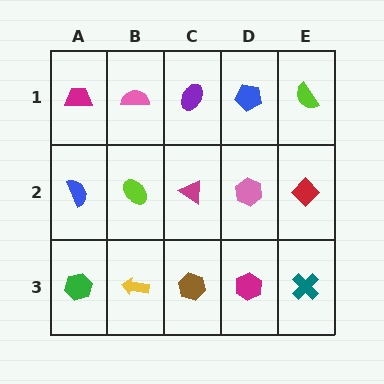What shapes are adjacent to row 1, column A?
A blue semicircle (row 2, column A), a pink semicircle (row 1, column B).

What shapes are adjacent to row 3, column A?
A blue semicircle (row 2, column A), a yellow arrow (row 3, column B).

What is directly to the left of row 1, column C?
A pink semicircle.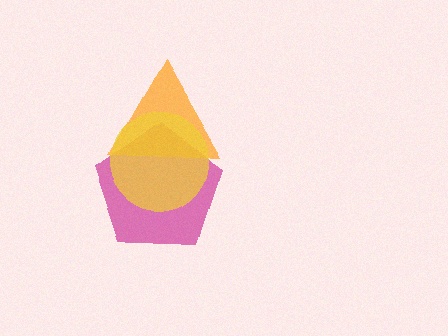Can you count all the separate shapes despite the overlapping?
Yes, there are 3 separate shapes.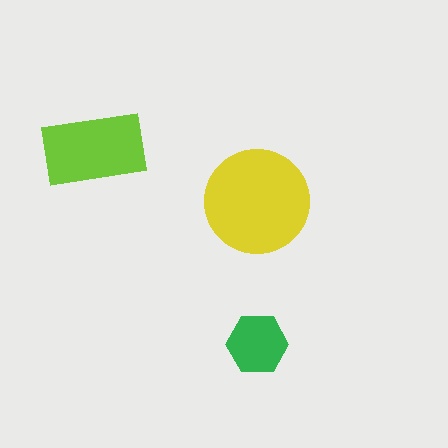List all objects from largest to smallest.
The yellow circle, the lime rectangle, the green hexagon.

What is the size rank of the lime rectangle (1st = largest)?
2nd.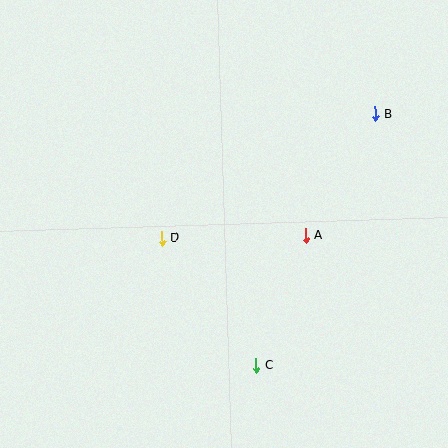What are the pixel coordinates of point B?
Point B is at (375, 114).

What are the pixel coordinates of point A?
Point A is at (306, 236).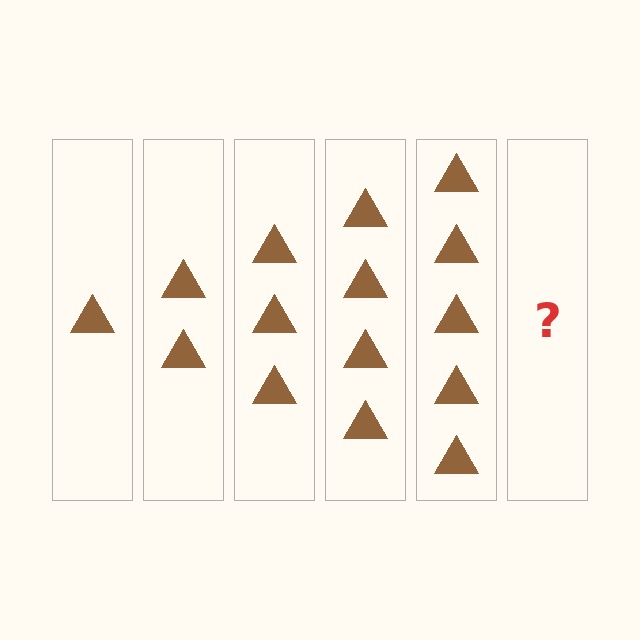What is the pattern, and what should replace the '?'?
The pattern is that each step adds one more triangle. The '?' should be 6 triangles.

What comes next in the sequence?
The next element should be 6 triangles.